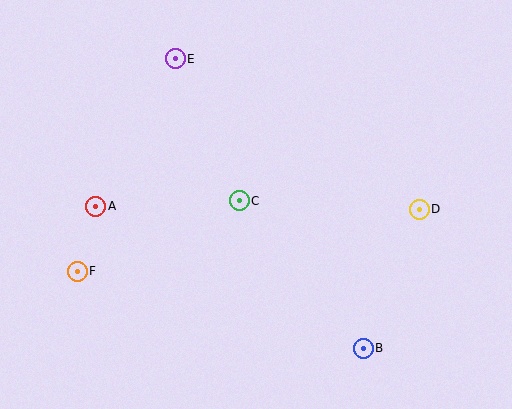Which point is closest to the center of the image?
Point C at (239, 201) is closest to the center.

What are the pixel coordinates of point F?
Point F is at (77, 271).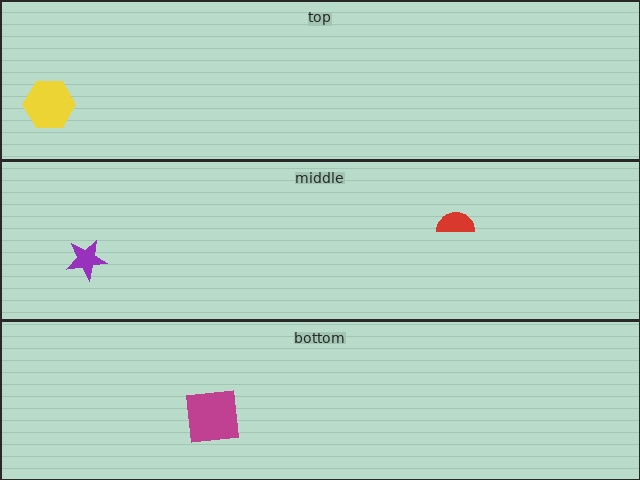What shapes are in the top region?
The yellow hexagon.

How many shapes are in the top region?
1.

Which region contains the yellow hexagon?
The top region.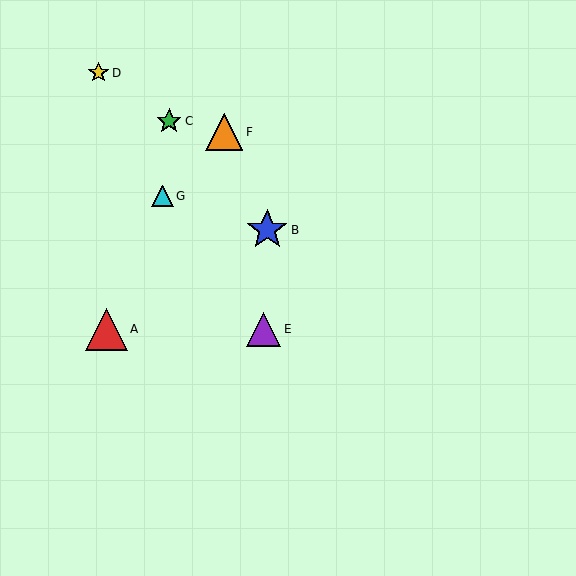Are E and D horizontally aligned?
No, E is at y≈329 and D is at y≈73.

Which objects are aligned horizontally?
Objects A, E are aligned horizontally.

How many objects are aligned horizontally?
2 objects (A, E) are aligned horizontally.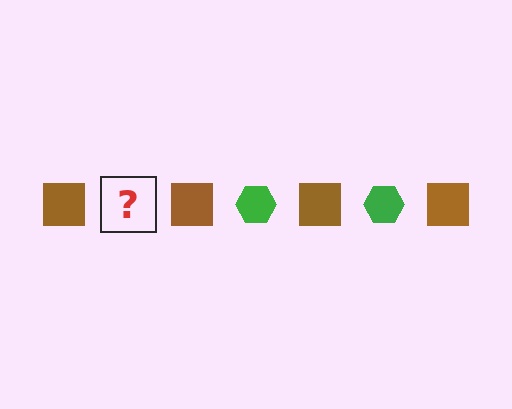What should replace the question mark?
The question mark should be replaced with a green hexagon.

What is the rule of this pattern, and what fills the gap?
The rule is that the pattern alternates between brown square and green hexagon. The gap should be filled with a green hexagon.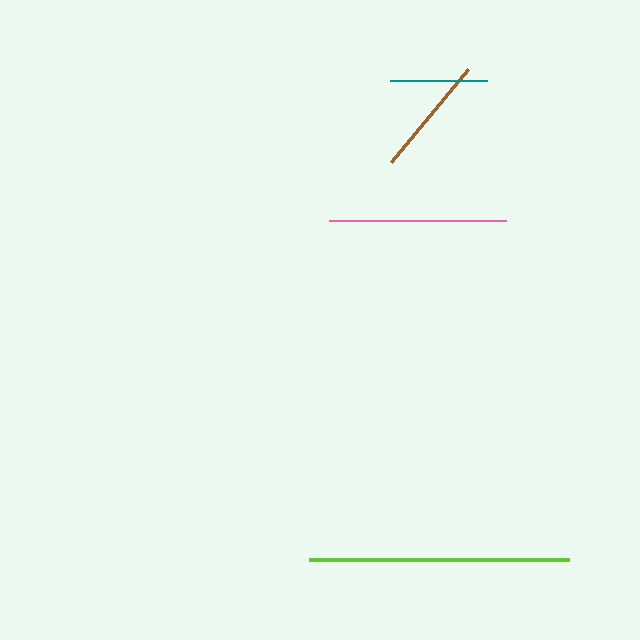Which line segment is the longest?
The lime line is the longest at approximately 260 pixels.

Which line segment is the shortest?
The teal line is the shortest at approximately 97 pixels.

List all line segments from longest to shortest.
From longest to shortest: lime, pink, brown, teal.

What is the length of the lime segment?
The lime segment is approximately 260 pixels long.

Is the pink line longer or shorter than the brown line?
The pink line is longer than the brown line.